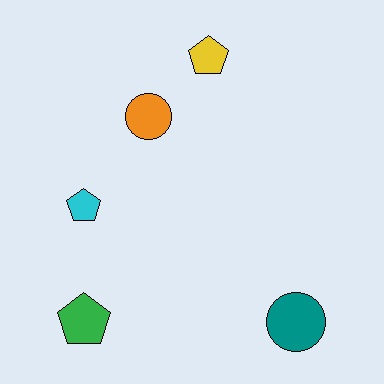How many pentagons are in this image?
There are 3 pentagons.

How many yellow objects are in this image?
There is 1 yellow object.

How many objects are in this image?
There are 5 objects.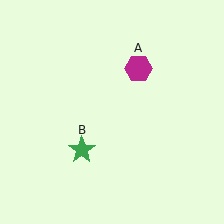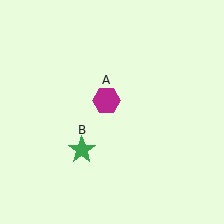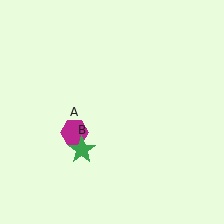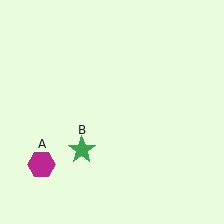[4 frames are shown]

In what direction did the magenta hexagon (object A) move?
The magenta hexagon (object A) moved down and to the left.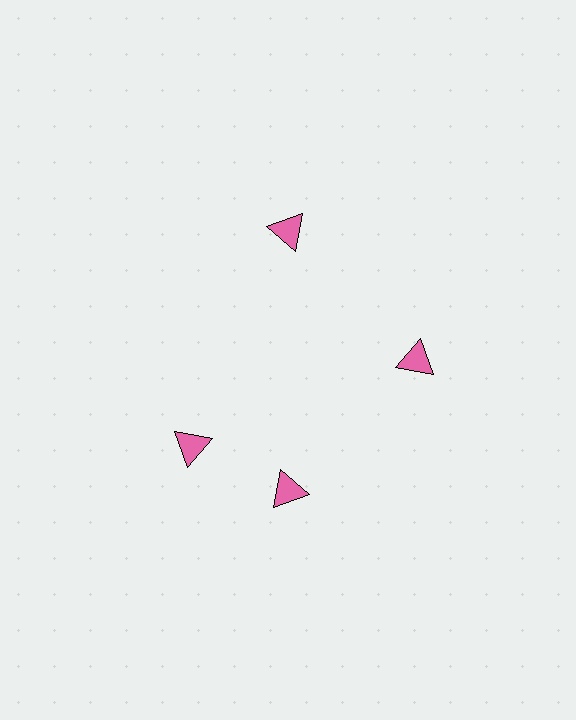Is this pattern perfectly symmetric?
No. The 4 pink triangles are arranged in a ring, but one element near the 9 o'clock position is rotated out of alignment along the ring, breaking the 4-fold rotational symmetry.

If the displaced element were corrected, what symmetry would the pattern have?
It would have 4-fold rotational symmetry — the pattern would map onto itself every 90 degrees.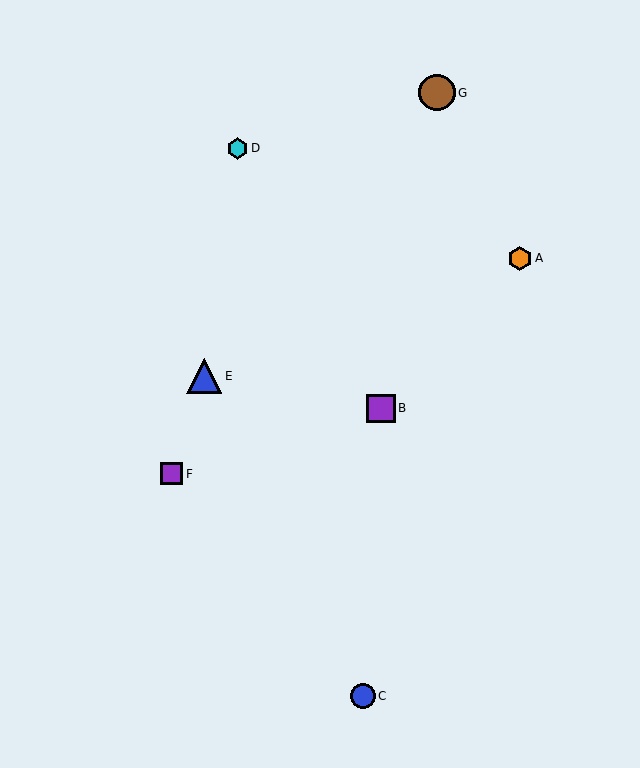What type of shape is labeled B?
Shape B is a purple square.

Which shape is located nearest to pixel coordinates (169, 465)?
The purple square (labeled F) at (172, 474) is nearest to that location.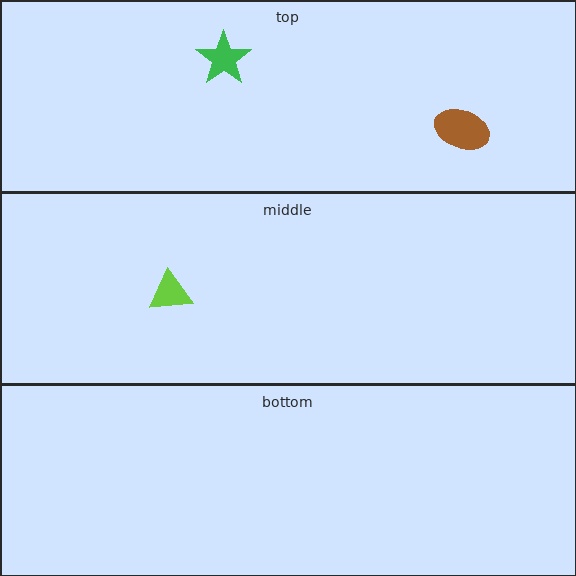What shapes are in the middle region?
The lime triangle.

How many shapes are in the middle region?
1.